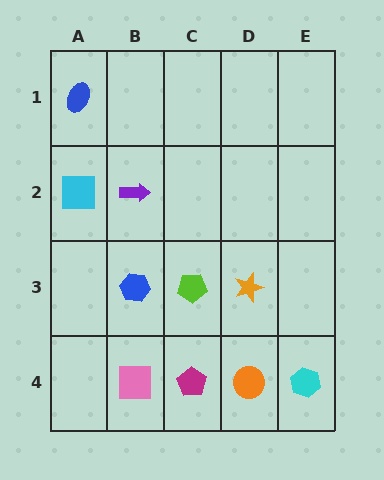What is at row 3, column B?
A blue hexagon.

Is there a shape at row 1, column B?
No, that cell is empty.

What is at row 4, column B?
A pink square.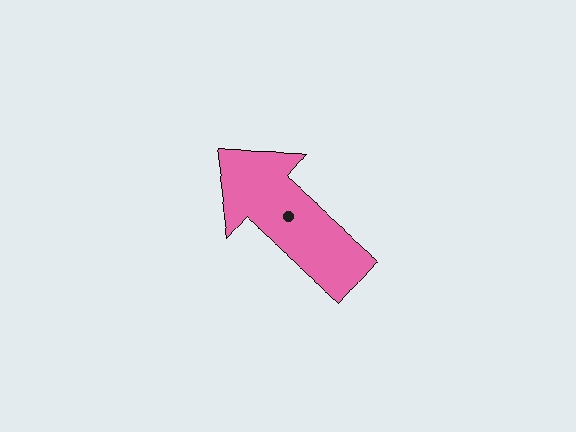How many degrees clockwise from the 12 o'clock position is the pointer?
Approximately 312 degrees.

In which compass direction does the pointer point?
Northwest.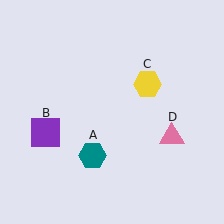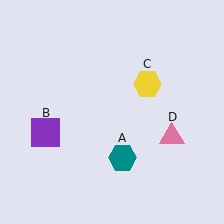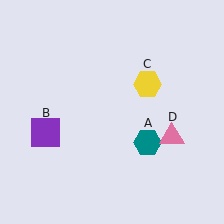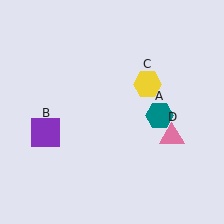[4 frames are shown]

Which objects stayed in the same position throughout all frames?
Purple square (object B) and yellow hexagon (object C) and pink triangle (object D) remained stationary.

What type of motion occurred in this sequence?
The teal hexagon (object A) rotated counterclockwise around the center of the scene.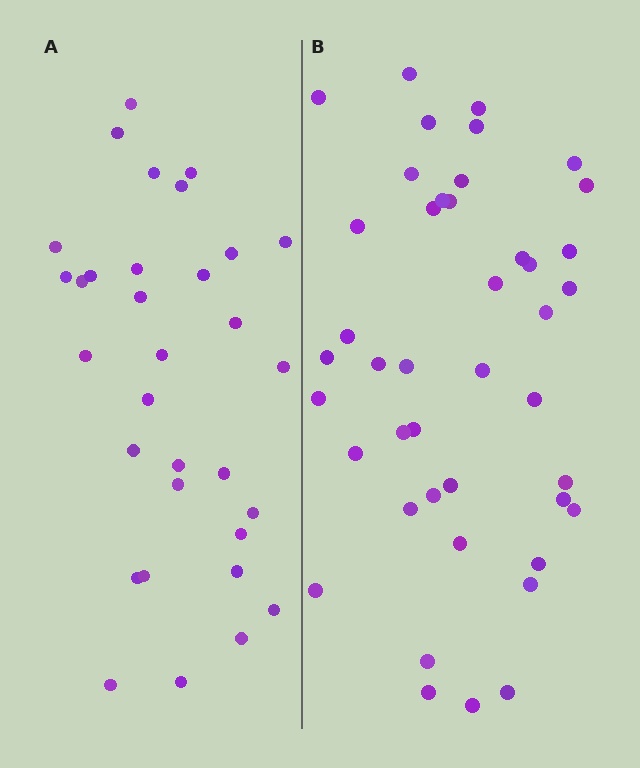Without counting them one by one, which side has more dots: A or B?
Region B (the right region) has more dots.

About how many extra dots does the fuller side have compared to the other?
Region B has roughly 12 or so more dots than region A.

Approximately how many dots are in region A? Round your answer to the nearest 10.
About 30 dots. (The exact count is 32, which rounds to 30.)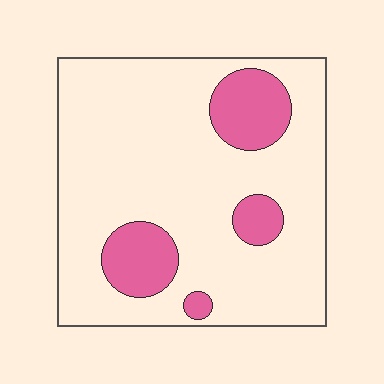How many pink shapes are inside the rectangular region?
4.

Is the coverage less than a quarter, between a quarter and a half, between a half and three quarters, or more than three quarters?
Less than a quarter.